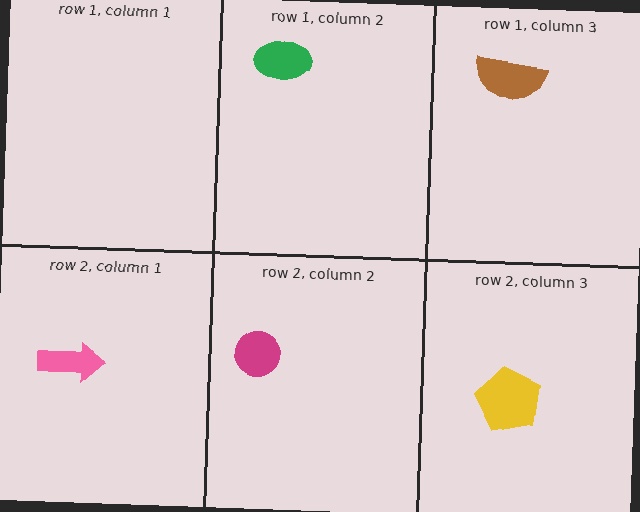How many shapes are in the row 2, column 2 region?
1.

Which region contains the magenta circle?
The row 2, column 2 region.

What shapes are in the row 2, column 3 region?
The yellow pentagon.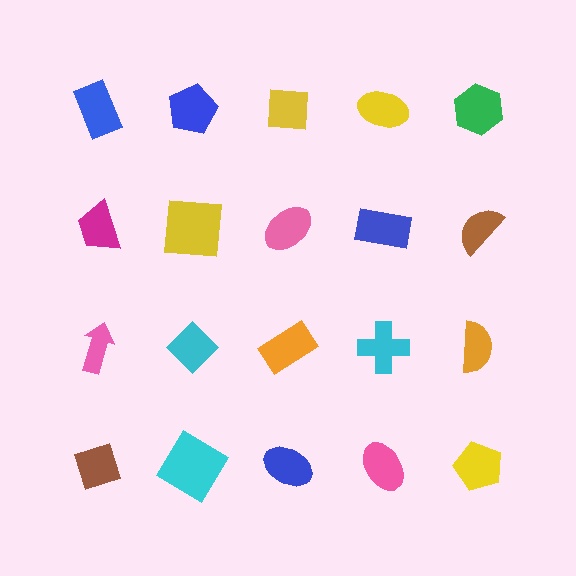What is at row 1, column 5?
A green hexagon.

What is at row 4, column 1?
A brown diamond.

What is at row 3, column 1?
A pink arrow.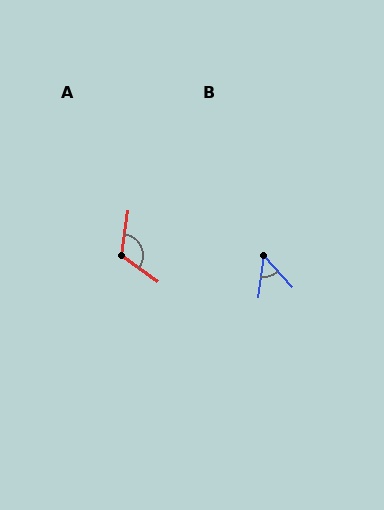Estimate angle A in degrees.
Approximately 118 degrees.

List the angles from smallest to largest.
B (50°), A (118°).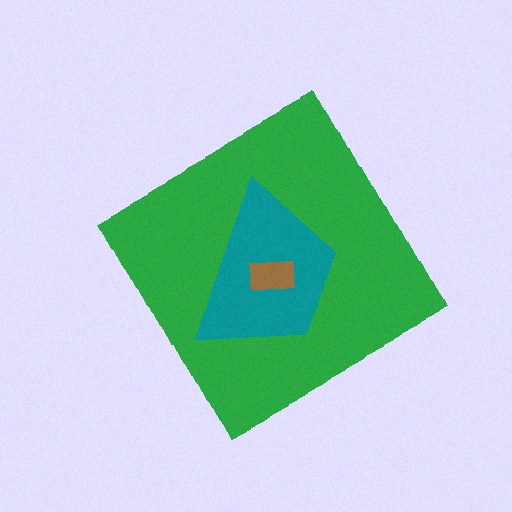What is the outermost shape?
The green diamond.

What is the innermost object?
The brown rectangle.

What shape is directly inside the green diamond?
The teal trapezoid.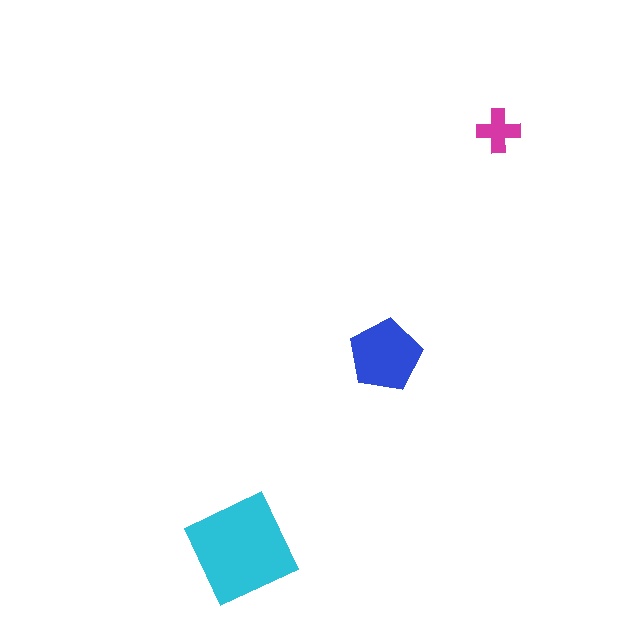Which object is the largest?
The cyan square.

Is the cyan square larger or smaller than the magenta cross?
Larger.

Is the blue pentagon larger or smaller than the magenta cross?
Larger.